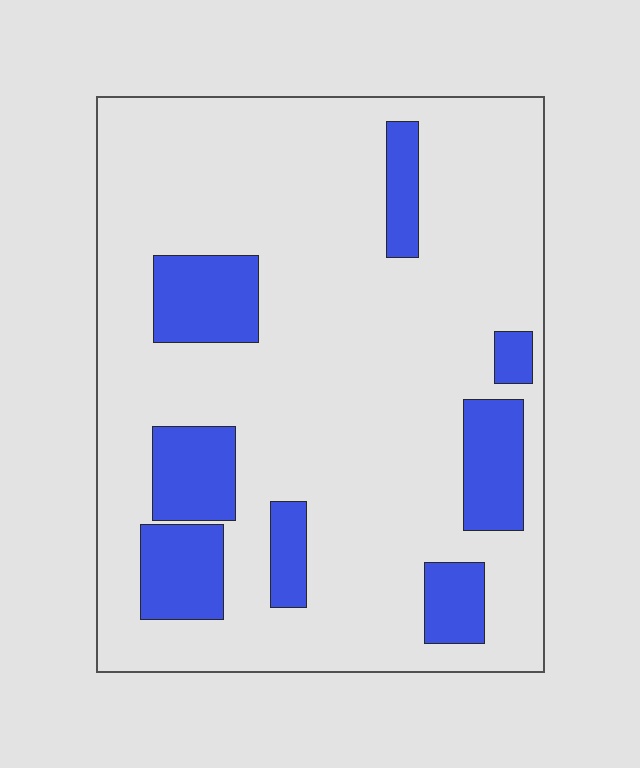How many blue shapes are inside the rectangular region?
8.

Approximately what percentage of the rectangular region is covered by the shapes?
Approximately 20%.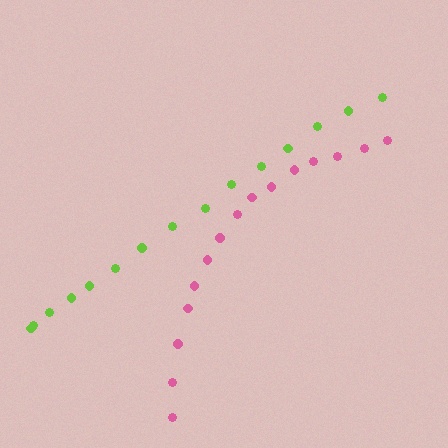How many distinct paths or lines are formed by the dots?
There are 2 distinct paths.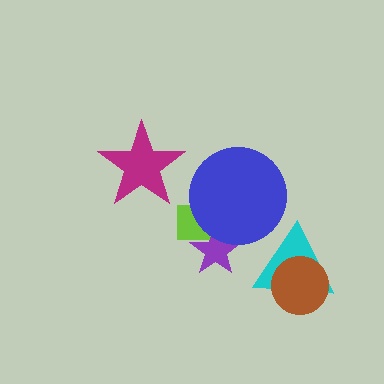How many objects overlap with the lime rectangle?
2 objects overlap with the lime rectangle.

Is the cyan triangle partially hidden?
Yes, it is partially covered by another shape.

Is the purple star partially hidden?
Yes, it is partially covered by another shape.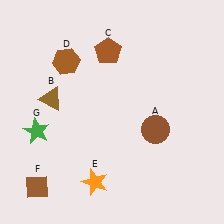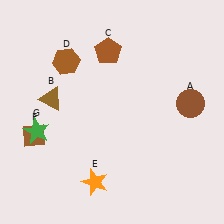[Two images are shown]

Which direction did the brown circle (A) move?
The brown circle (A) moved right.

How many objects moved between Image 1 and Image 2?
2 objects moved between the two images.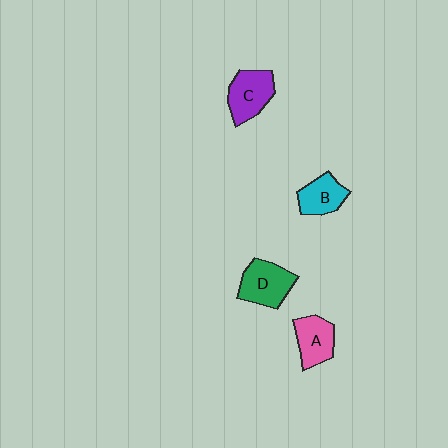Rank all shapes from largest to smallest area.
From largest to smallest: D (green), C (purple), A (pink), B (cyan).